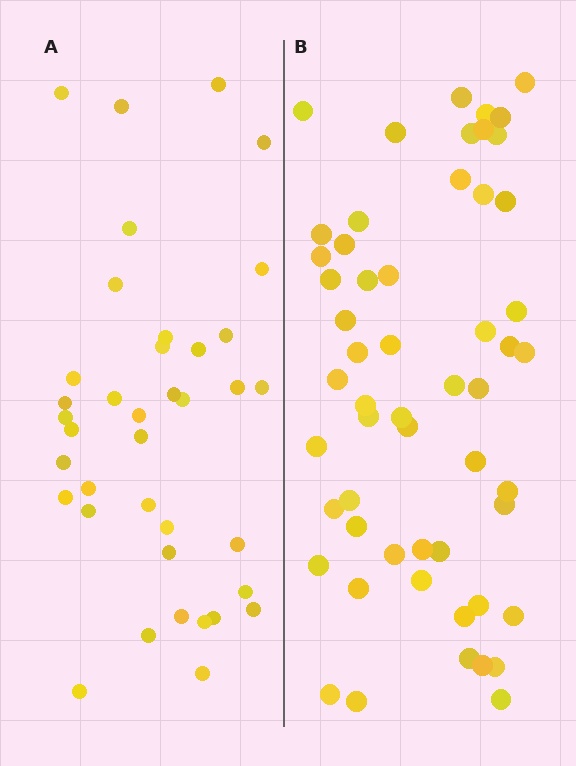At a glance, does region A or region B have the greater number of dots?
Region B (the right region) has more dots.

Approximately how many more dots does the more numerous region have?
Region B has approximately 15 more dots than region A.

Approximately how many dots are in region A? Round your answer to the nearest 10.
About 40 dots. (The exact count is 38, which rounds to 40.)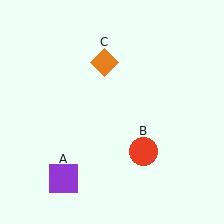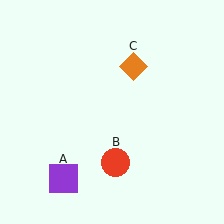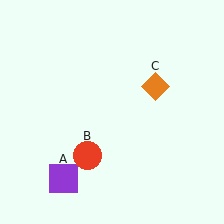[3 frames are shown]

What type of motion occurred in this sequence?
The red circle (object B), orange diamond (object C) rotated clockwise around the center of the scene.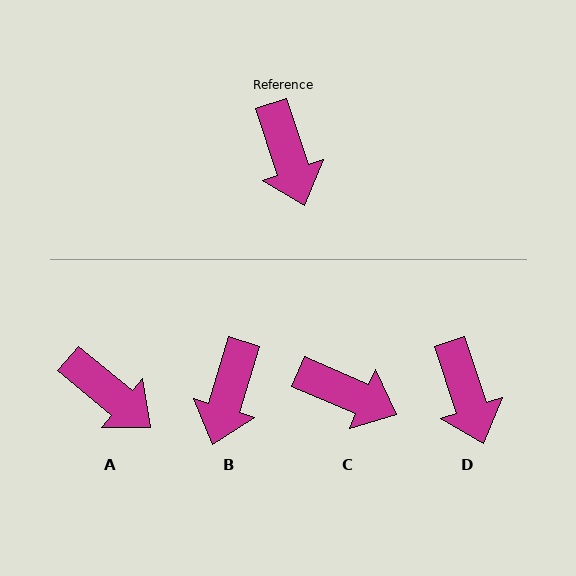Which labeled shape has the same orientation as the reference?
D.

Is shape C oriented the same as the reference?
No, it is off by about 48 degrees.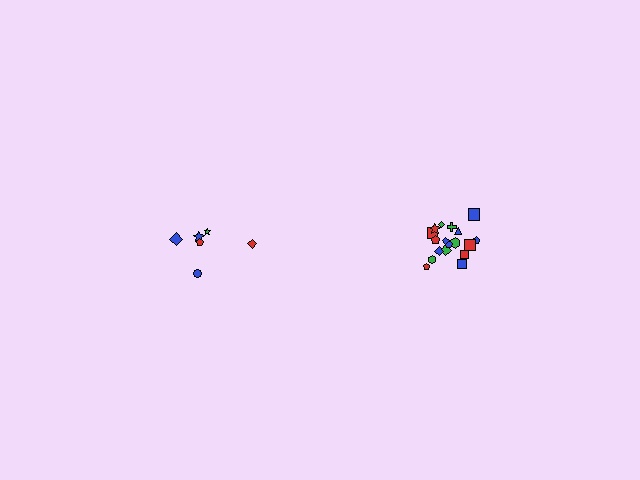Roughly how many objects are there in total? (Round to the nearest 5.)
Roughly 25 objects in total.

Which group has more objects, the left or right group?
The right group.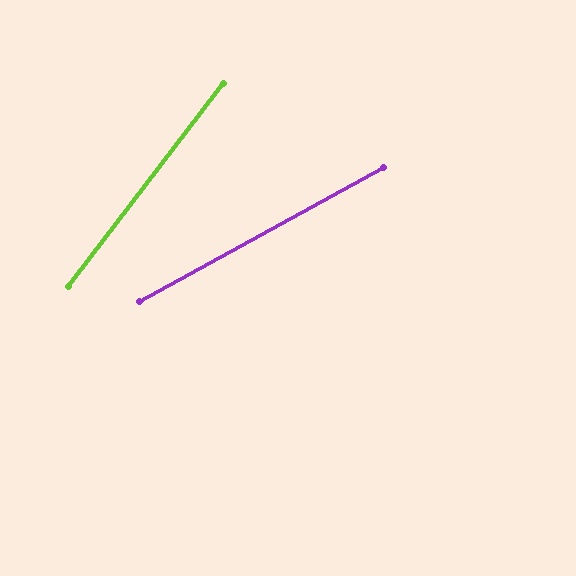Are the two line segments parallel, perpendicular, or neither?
Neither parallel nor perpendicular — they differ by about 24°.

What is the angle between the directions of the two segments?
Approximately 24 degrees.